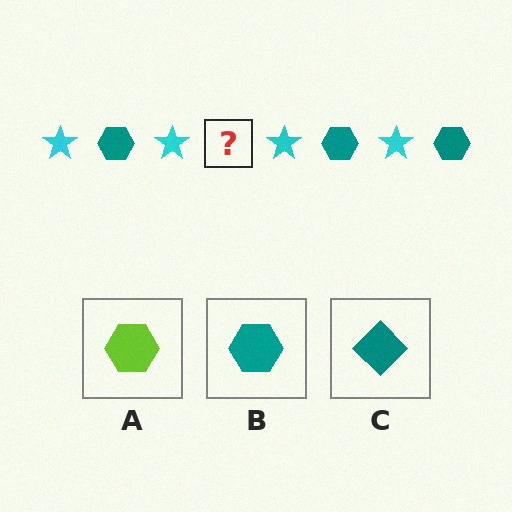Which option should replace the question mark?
Option B.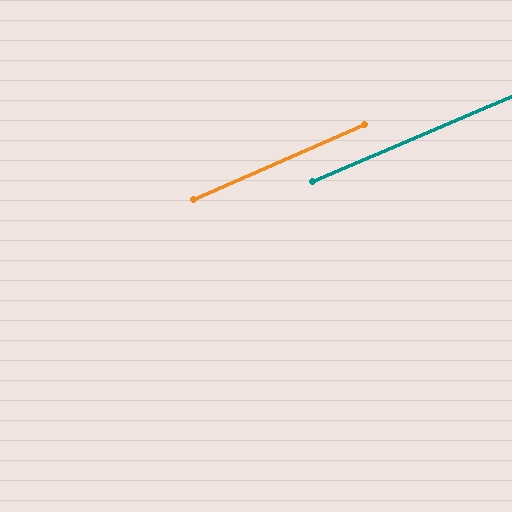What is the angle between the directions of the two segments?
Approximately 0 degrees.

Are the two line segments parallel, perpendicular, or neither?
Parallel — their directions differ by only 0.4°.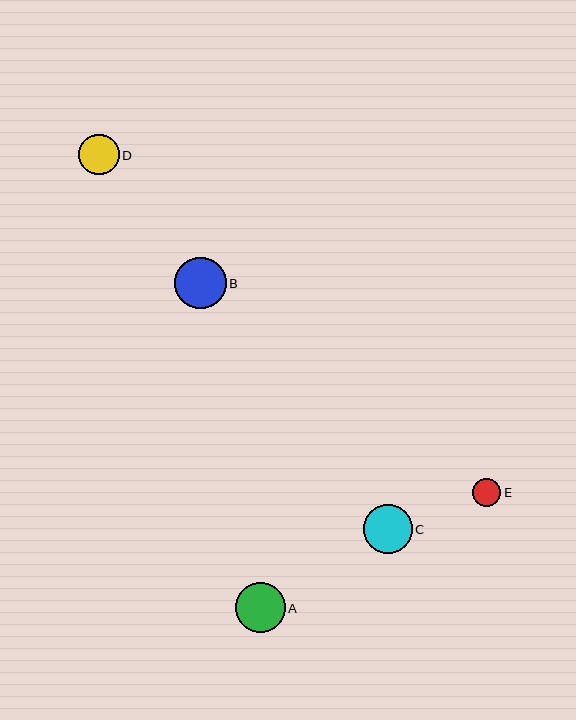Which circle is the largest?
Circle B is the largest with a size of approximately 51 pixels.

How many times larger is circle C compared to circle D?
Circle C is approximately 1.2 times the size of circle D.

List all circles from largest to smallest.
From largest to smallest: B, A, C, D, E.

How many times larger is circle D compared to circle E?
Circle D is approximately 1.4 times the size of circle E.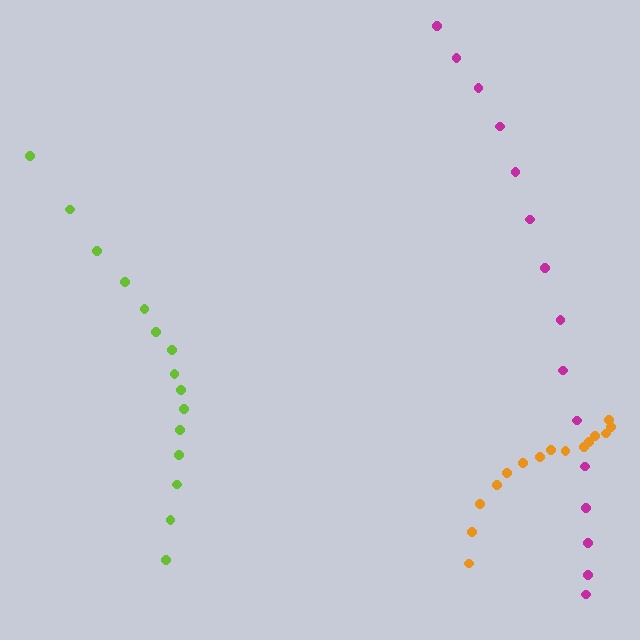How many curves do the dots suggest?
There are 3 distinct paths.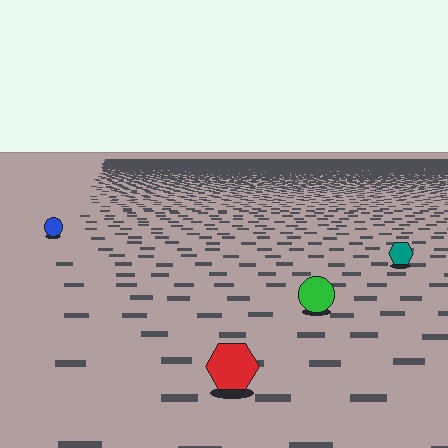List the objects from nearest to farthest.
From nearest to farthest: the red hexagon, the green circle, the teal hexagon, the blue circle.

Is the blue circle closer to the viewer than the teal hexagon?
No. The teal hexagon is closer — you can tell from the texture gradient: the ground texture is coarser near it.